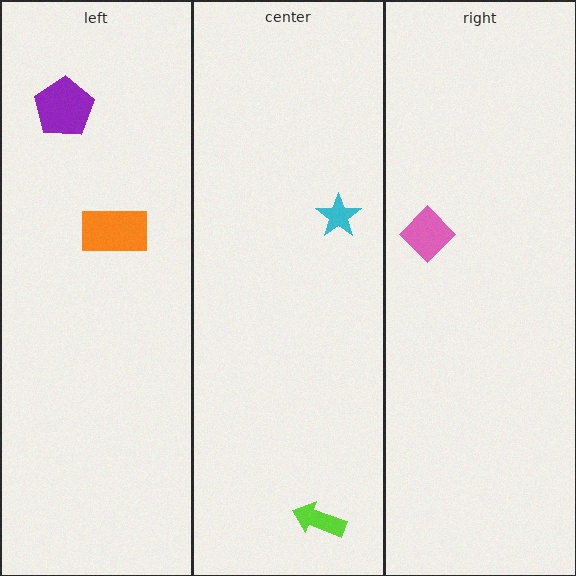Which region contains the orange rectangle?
The left region.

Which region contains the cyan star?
The center region.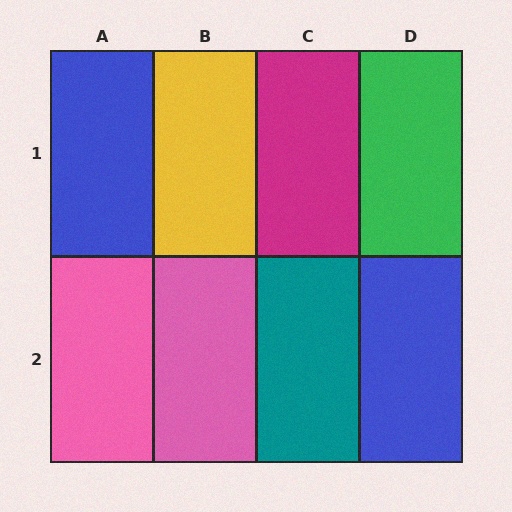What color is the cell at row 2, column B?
Pink.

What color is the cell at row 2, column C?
Teal.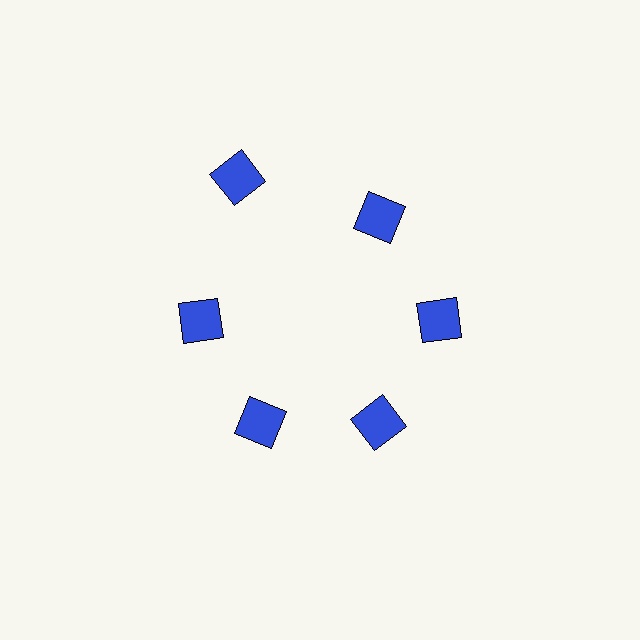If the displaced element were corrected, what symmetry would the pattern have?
It would have 6-fold rotational symmetry — the pattern would map onto itself every 60 degrees.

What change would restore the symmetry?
The symmetry would be restored by moving it inward, back onto the ring so that all 6 squares sit at equal angles and equal distance from the center.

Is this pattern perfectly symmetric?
No. The 6 blue squares are arranged in a ring, but one element near the 11 o'clock position is pushed outward from the center, breaking the 6-fold rotational symmetry.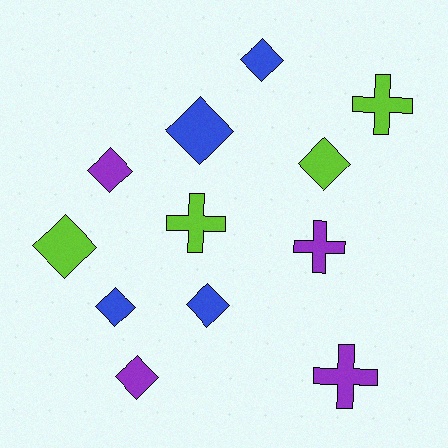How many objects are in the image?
There are 12 objects.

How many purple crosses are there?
There are 2 purple crosses.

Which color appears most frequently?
Blue, with 4 objects.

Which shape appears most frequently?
Diamond, with 8 objects.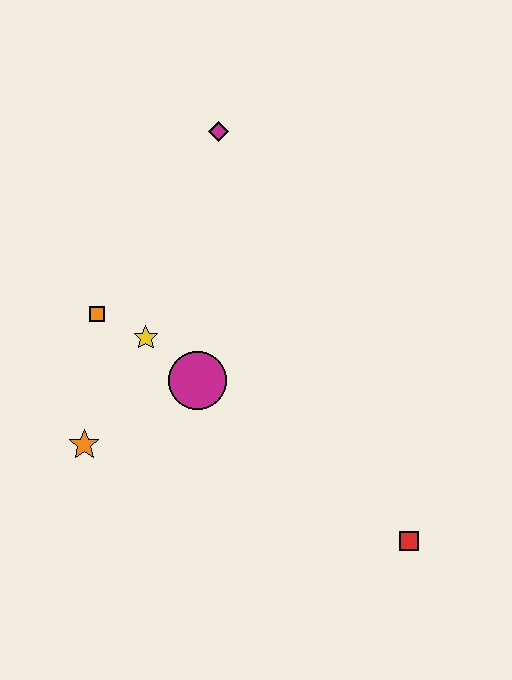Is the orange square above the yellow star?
Yes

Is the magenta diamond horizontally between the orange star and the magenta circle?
No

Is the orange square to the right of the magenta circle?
No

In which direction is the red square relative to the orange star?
The red square is to the right of the orange star.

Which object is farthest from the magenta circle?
The red square is farthest from the magenta circle.